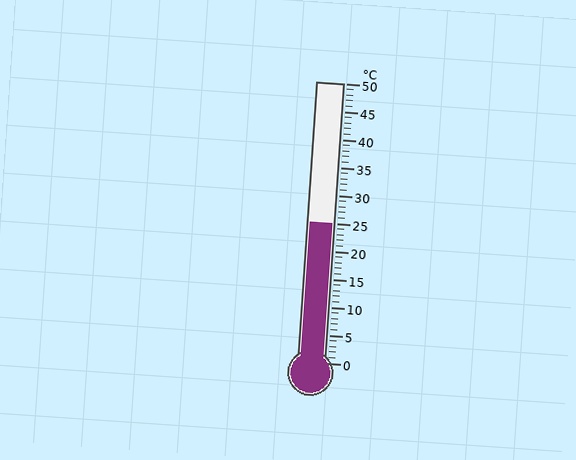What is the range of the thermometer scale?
The thermometer scale ranges from 0°C to 50°C.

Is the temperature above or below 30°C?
The temperature is below 30°C.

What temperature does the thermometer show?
The thermometer shows approximately 25°C.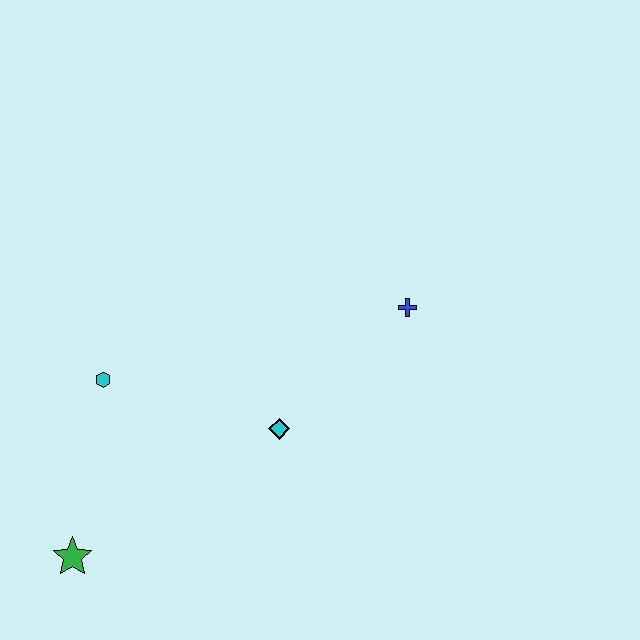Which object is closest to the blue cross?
The cyan diamond is closest to the blue cross.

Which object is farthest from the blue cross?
The green star is farthest from the blue cross.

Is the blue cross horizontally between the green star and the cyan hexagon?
No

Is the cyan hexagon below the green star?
No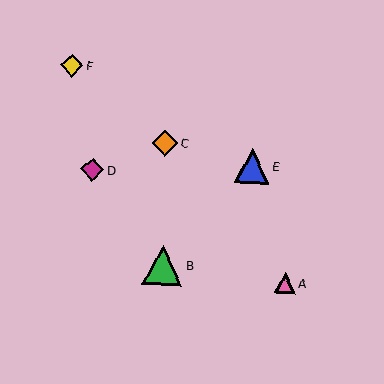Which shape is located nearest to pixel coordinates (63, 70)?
The yellow diamond (labeled F) at (72, 66) is nearest to that location.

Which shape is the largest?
The green triangle (labeled B) is the largest.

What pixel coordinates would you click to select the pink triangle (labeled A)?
Click at (285, 283) to select the pink triangle A.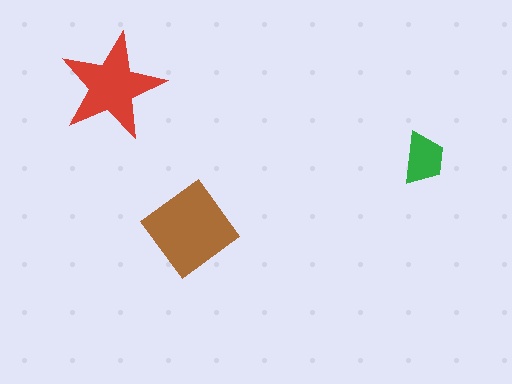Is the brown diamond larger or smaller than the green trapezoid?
Larger.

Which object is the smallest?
The green trapezoid.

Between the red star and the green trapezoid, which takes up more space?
The red star.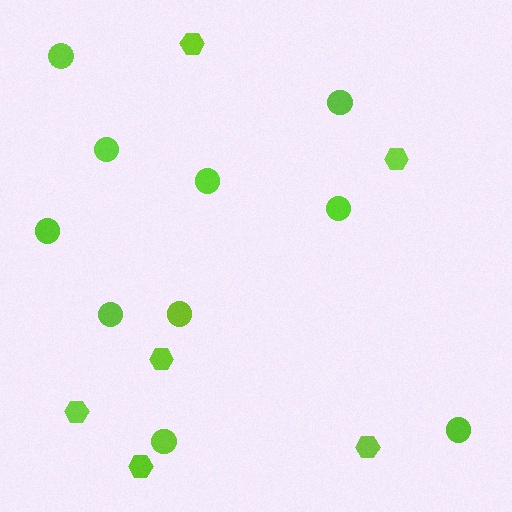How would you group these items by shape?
There are 2 groups: one group of circles (10) and one group of hexagons (6).